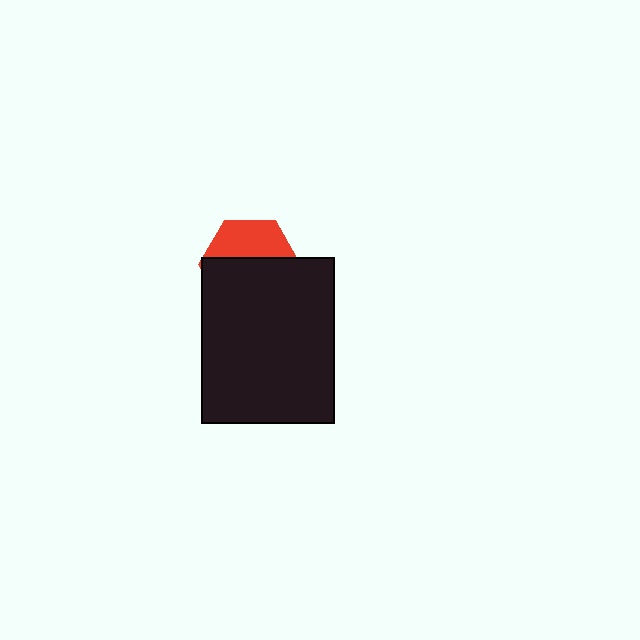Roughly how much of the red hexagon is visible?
A small part of it is visible (roughly 40%).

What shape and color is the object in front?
The object in front is a black rectangle.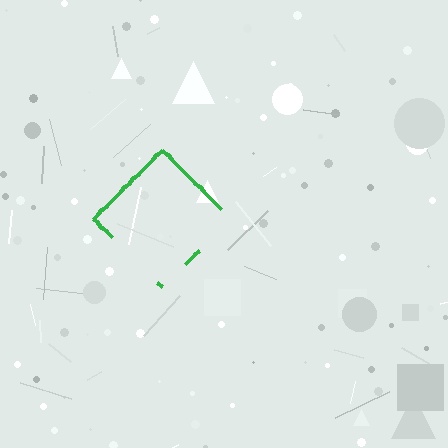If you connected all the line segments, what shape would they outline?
They would outline a diamond.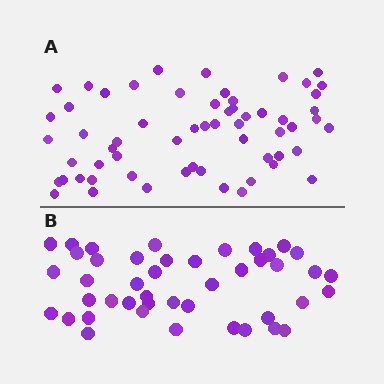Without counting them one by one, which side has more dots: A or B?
Region A (the top region) has more dots.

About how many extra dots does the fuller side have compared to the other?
Region A has approximately 15 more dots than region B.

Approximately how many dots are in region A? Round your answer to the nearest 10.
About 60 dots.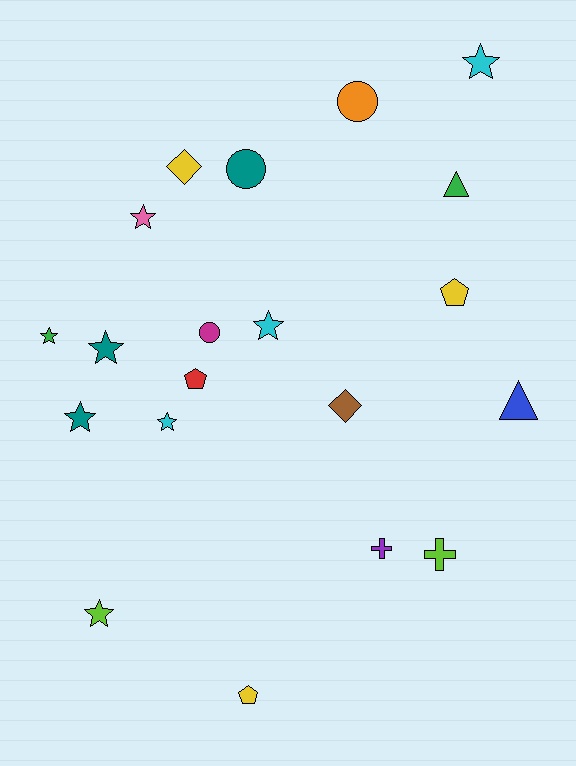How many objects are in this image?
There are 20 objects.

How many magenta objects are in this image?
There is 1 magenta object.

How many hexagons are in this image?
There are no hexagons.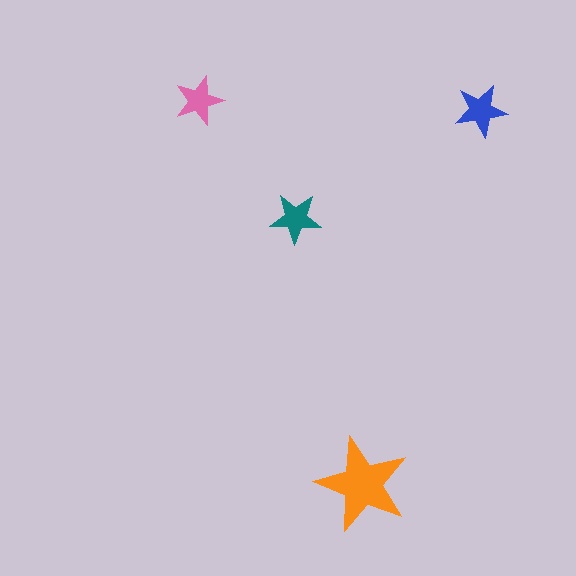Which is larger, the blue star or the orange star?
The orange one.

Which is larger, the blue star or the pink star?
The blue one.